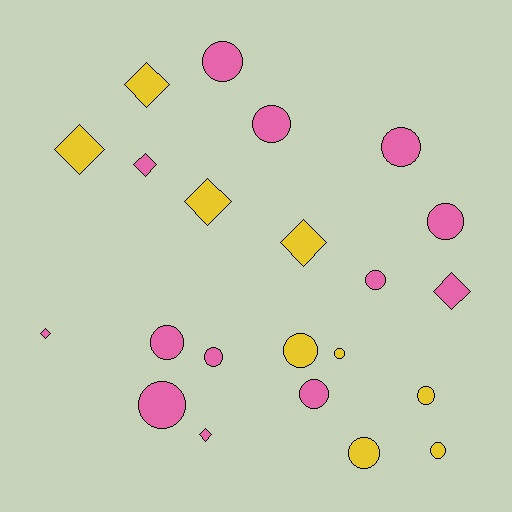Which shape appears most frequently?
Circle, with 14 objects.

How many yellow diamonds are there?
There are 4 yellow diamonds.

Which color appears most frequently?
Pink, with 13 objects.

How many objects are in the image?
There are 22 objects.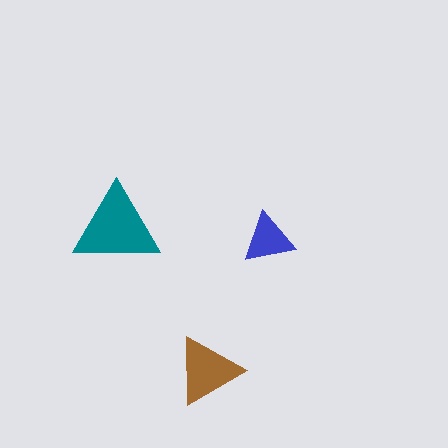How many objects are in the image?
There are 3 objects in the image.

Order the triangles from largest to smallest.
the teal one, the brown one, the blue one.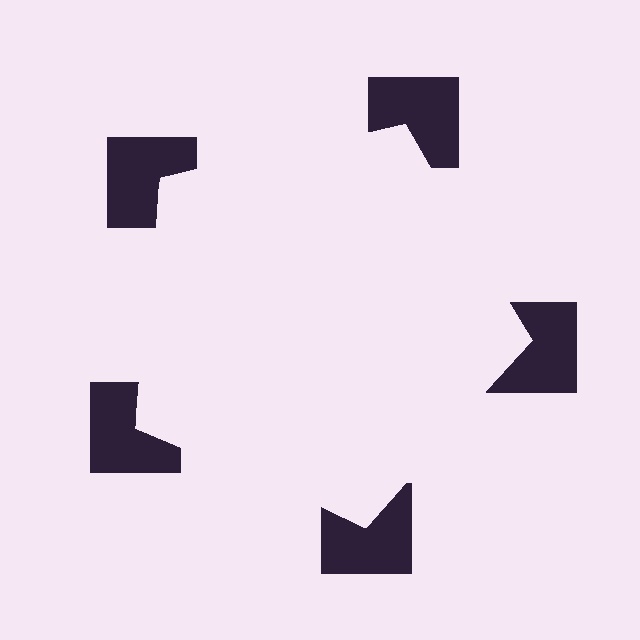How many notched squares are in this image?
There are 5 — one at each vertex of the illusory pentagon.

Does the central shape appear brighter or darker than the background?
It typically appears slightly brighter than the background, even though no actual brightness change is drawn.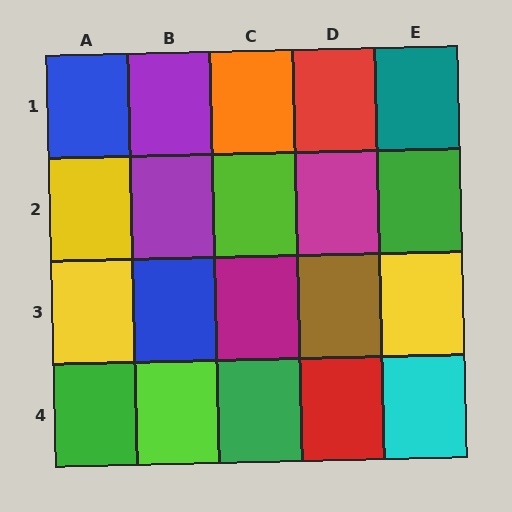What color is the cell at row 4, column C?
Green.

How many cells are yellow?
3 cells are yellow.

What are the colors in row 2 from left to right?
Yellow, purple, lime, magenta, green.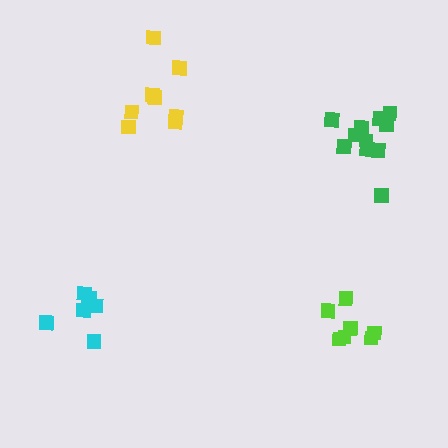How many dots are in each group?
Group 1: 8 dots, Group 2: 7 dots, Group 3: 6 dots, Group 4: 11 dots (32 total).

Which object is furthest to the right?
The lime cluster is rightmost.